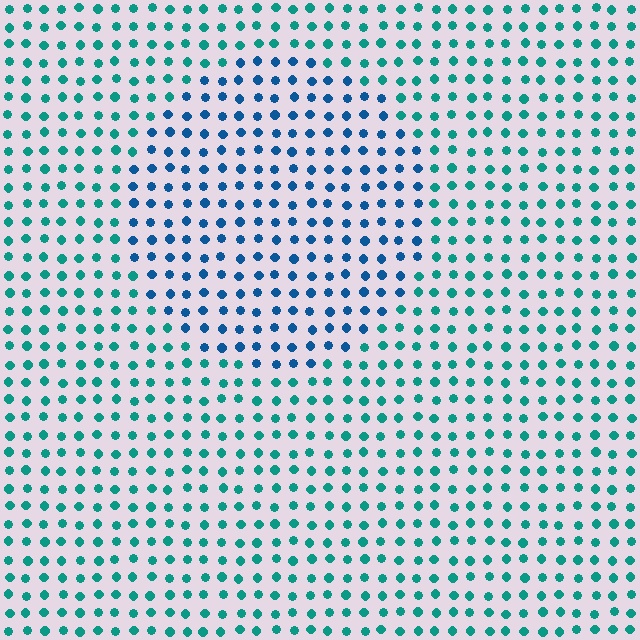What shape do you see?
I see a circle.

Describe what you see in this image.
The image is filled with small teal elements in a uniform arrangement. A circle-shaped region is visible where the elements are tinted to a slightly different hue, forming a subtle color boundary.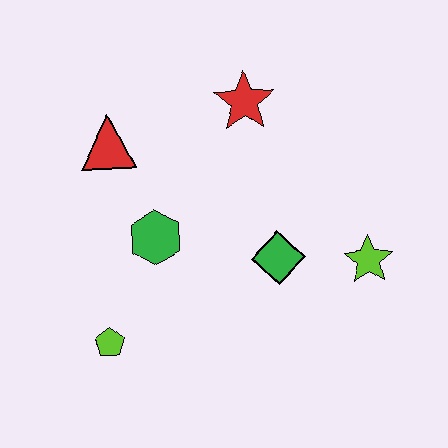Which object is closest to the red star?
The red triangle is closest to the red star.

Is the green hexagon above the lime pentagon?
Yes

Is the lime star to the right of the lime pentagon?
Yes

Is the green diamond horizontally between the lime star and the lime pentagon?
Yes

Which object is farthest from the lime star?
The red triangle is farthest from the lime star.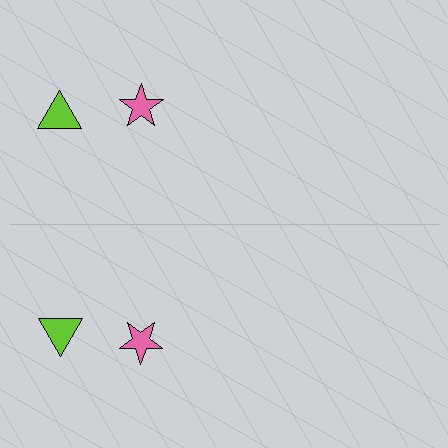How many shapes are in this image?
There are 4 shapes in this image.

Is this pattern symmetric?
Yes, this pattern has bilateral (reflection) symmetry.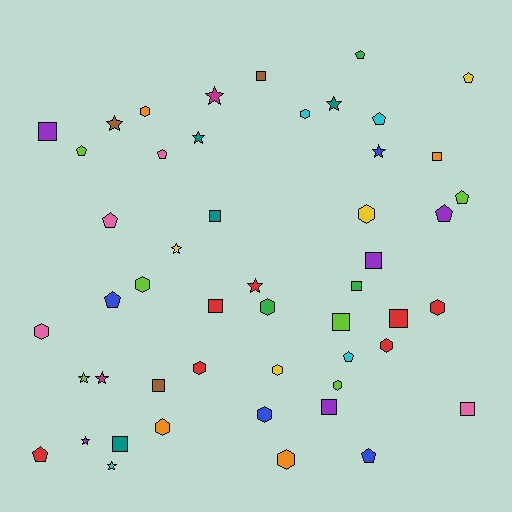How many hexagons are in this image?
There are 14 hexagons.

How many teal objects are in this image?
There are 4 teal objects.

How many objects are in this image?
There are 50 objects.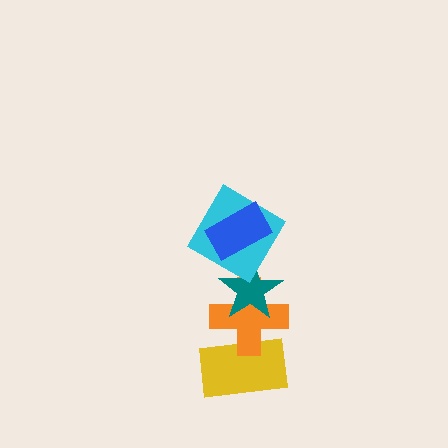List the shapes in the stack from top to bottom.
From top to bottom: the blue rectangle, the cyan diamond, the teal star, the orange cross, the yellow rectangle.